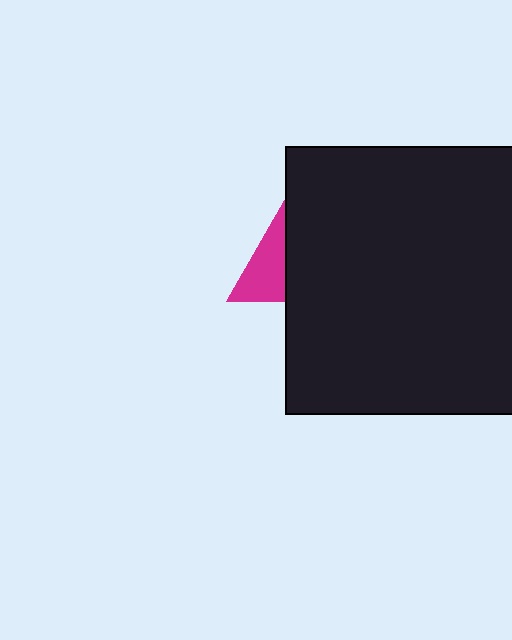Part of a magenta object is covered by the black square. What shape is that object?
It is a triangle.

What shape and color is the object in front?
The object in front is a black square.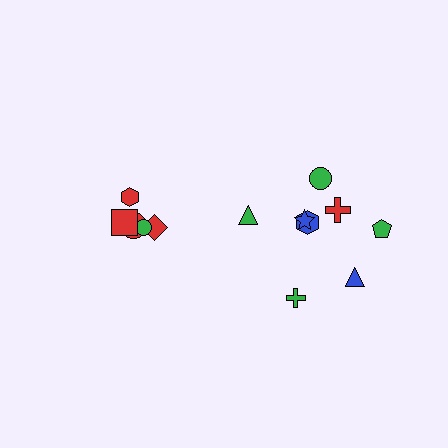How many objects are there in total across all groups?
There are 13 objects.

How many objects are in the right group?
There are 8 objects.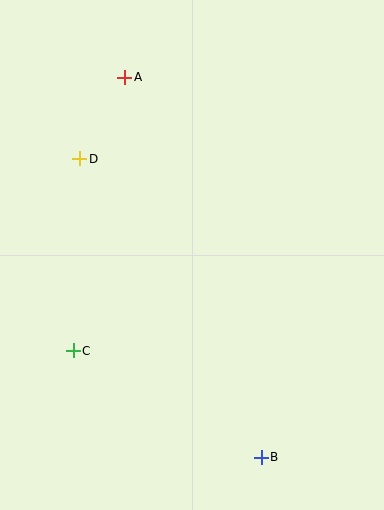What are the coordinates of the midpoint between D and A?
The midpoint between D and A is at (102, 118).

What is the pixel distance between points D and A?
The distance between D and A is 93 pixels.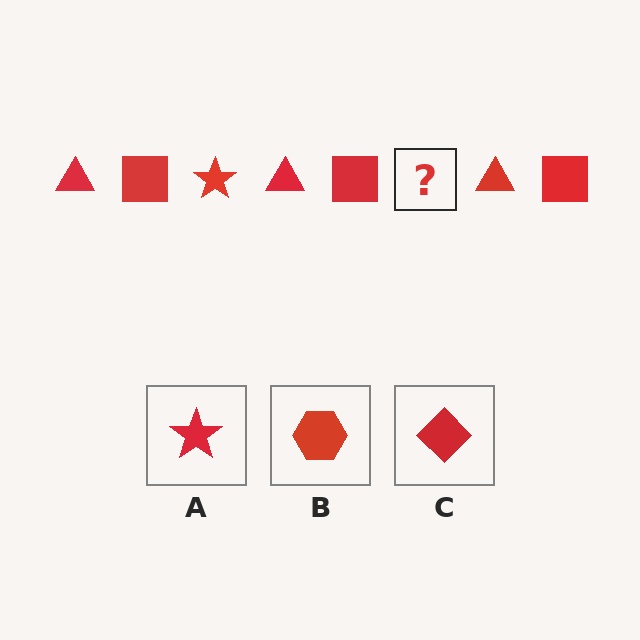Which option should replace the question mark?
Option A.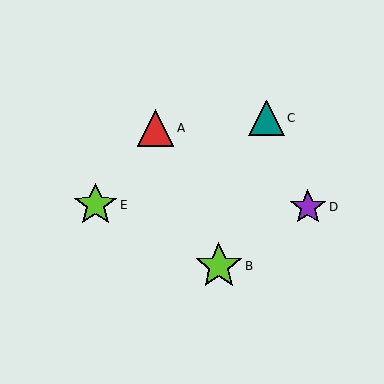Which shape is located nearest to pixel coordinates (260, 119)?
The teal triangle (labeled C) at (267, 118) is nearest to that location.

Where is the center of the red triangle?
The center of the red triangle is at (156, 128).